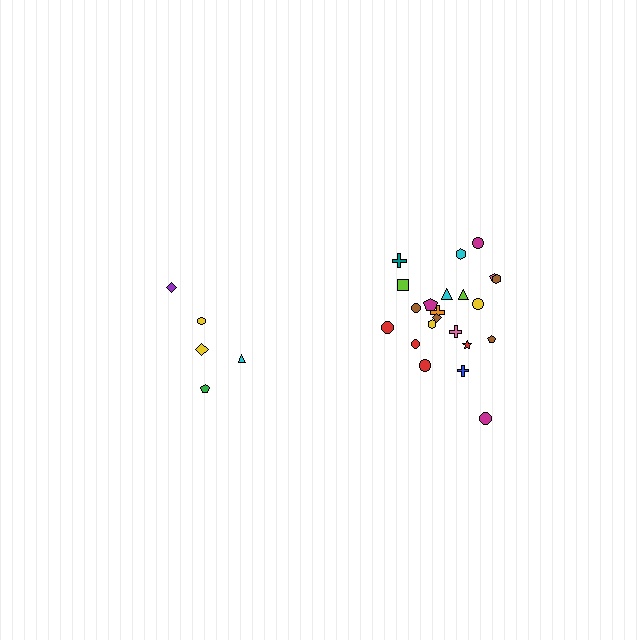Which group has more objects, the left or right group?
The right group.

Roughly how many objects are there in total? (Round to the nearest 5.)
Roughly 25 objects in total.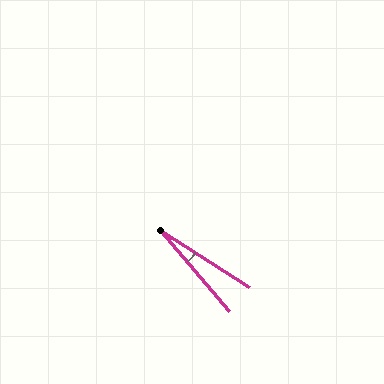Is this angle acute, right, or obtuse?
It is acute.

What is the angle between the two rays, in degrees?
Approximately 17 degrees.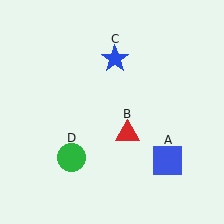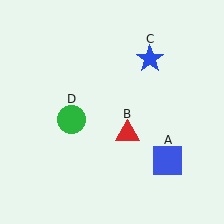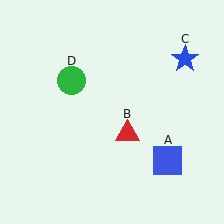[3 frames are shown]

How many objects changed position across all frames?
2 objects changed position: blue star (object C), green circle (object D).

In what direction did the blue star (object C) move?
The blue star (object C) moved right.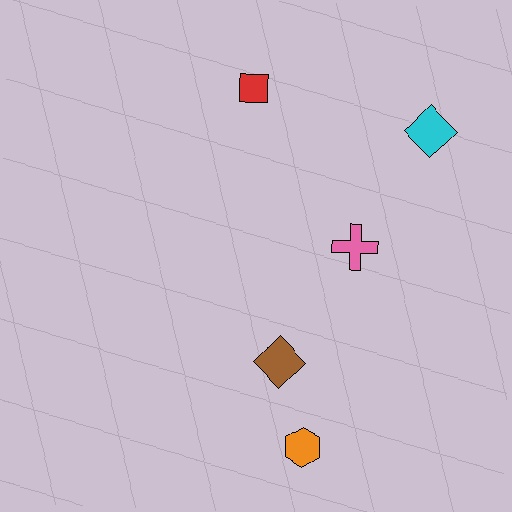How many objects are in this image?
There are 5 objects.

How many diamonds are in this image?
There are 2 diamonds.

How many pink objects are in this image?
There is 1 pink object.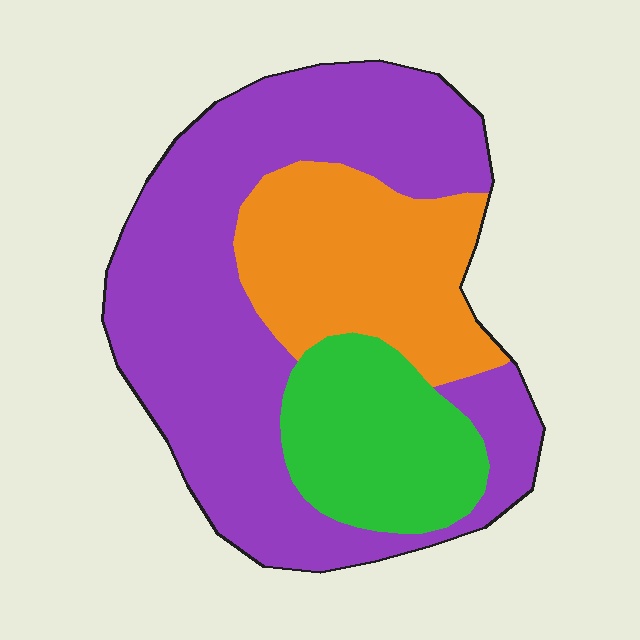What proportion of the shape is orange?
Orange covers 25% of the shape.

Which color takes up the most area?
Purple, at roughly 55%.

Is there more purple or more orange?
Purple.